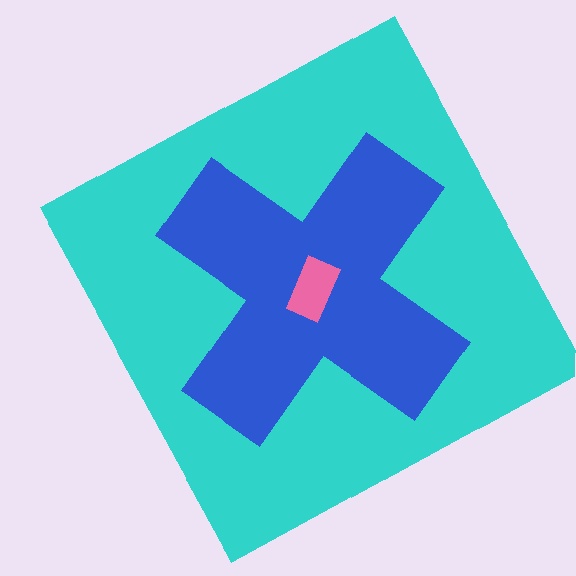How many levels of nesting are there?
3.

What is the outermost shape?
The cyan square.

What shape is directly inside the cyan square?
The blue cross.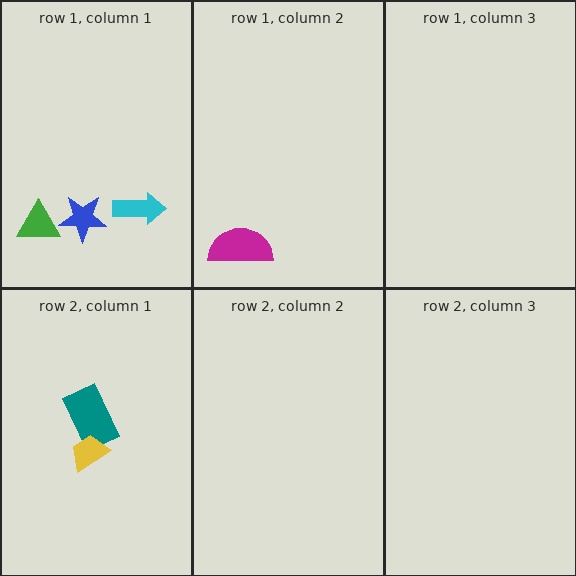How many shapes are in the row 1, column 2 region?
1.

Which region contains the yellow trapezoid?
The row 2, column 1 region.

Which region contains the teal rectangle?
The row 2, column 1 region.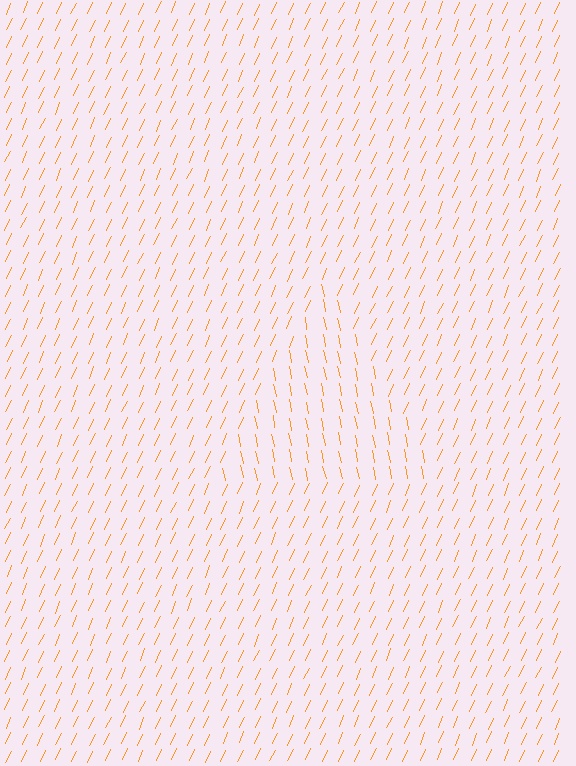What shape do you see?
I see a triangle.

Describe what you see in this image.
The image is filled with small orange line segments. A triangle region in the image has lines oriented differently from the surrounding lines, creating a visible texture boundary.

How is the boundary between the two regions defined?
The boundary is defined purely by a change in line orientation (approximately 36 degrees difference). All lines are the same color and thickness.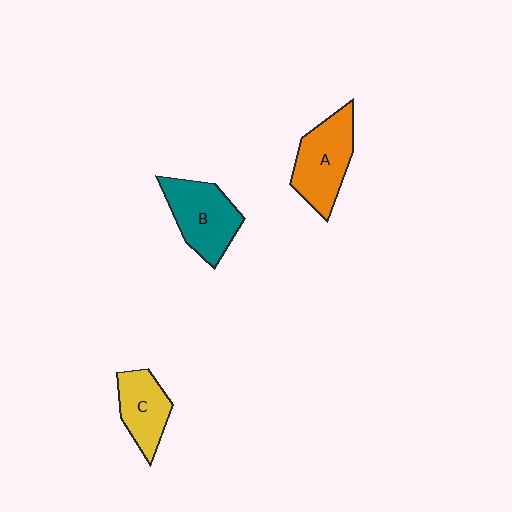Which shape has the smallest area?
Shape C (yellow).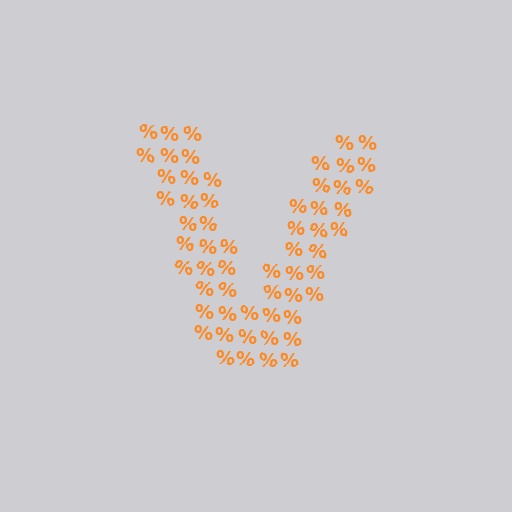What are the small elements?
The small elements are percent signs.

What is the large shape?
The large shape is the letter V.